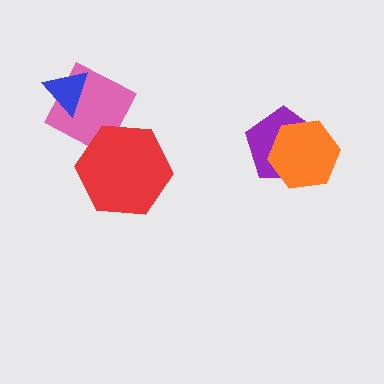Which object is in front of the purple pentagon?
The orange hexagon is in front of the purple pentagon.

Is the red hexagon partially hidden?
No, no other shape covers it.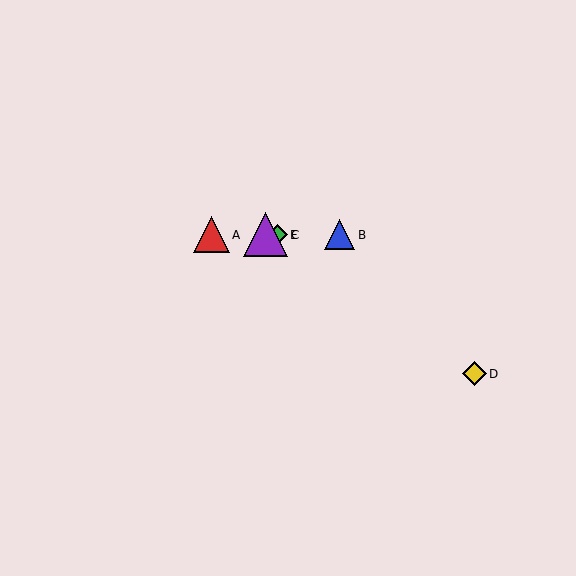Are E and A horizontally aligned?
Yes, both are at y≈235.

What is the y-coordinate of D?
Object D is at y≈374.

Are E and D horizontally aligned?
No, E is at y≈235 and D is at y≈374.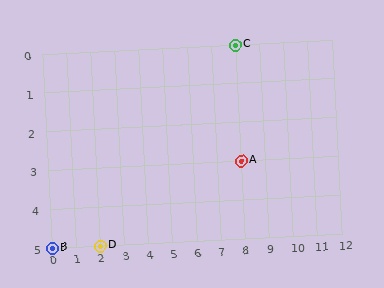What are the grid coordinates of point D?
Point D is at grid coordinates (2, 5).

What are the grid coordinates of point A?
Point A is at grid coordinates (8, 3).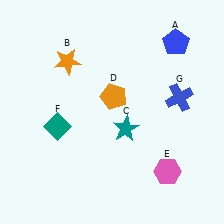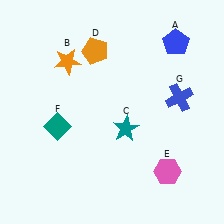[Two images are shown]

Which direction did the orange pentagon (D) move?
The orange pentagon (D) moved up.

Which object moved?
The orange pentagon (D) moved up.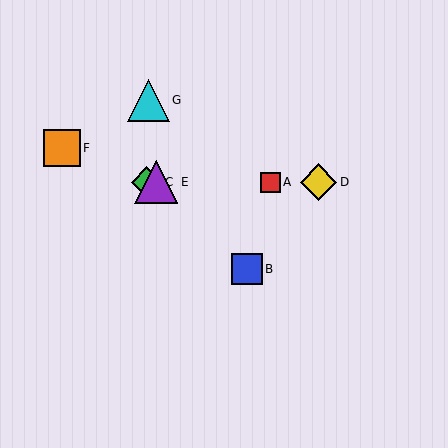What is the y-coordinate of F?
Object F is at y≈148.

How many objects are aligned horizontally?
4 objects (A, C, D, E) are aligned horizontally.